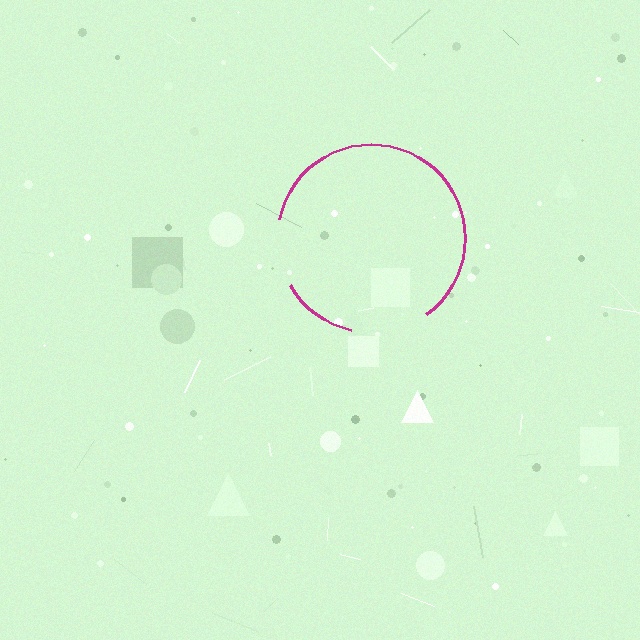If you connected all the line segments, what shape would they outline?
They would outline a circle.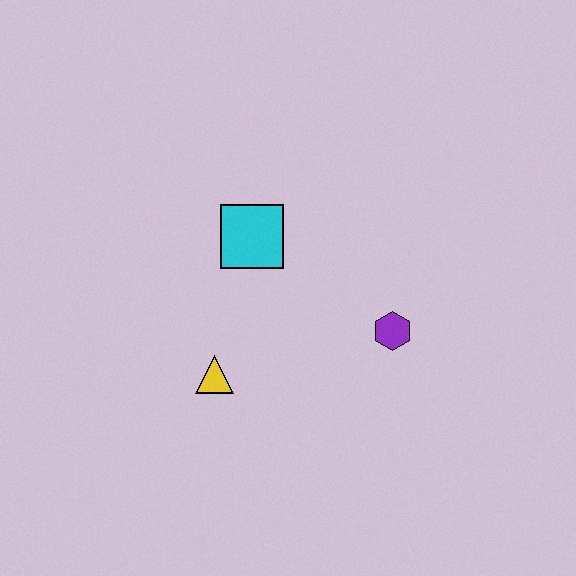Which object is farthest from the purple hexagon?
The yellow triangle is farthest from the purple hexagon.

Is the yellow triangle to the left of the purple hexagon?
Yes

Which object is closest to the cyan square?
The yellow triangle is closest to the cyan square.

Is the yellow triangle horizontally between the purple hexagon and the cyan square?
No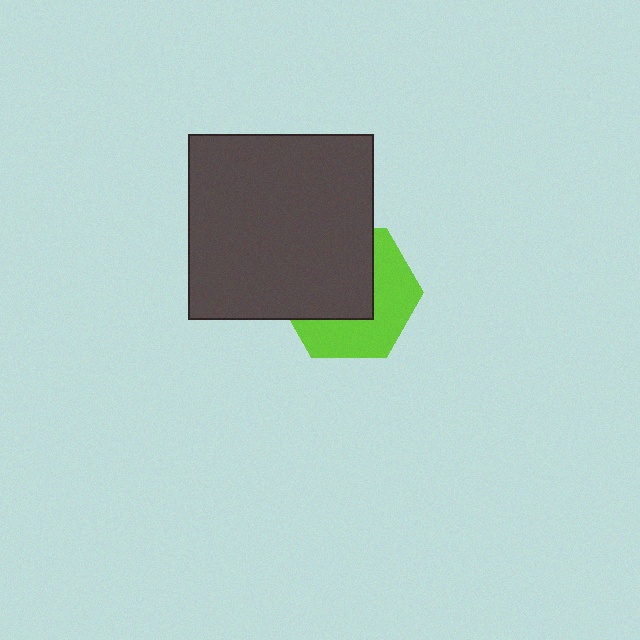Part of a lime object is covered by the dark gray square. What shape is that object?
It is a hexagon.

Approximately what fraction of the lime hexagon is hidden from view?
Roughly 53% of the lime hexagon is hidden behind the dark gray square.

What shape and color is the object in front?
The object in front is a dark gray square.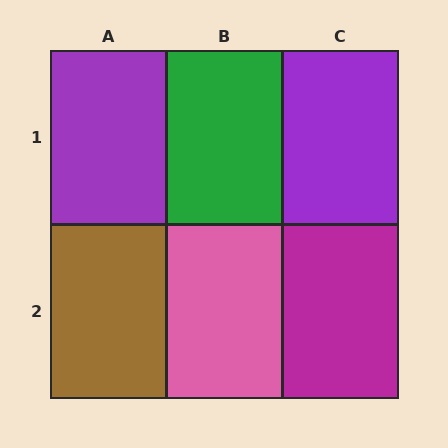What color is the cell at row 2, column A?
Brown.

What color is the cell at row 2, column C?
Magenta.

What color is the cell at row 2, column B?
Pink.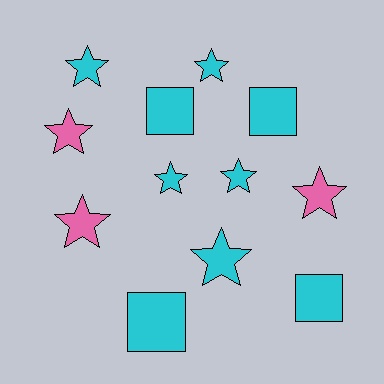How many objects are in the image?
There are 12 objects.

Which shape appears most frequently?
Star, with 8 objects.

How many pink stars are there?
There are 3 pink stars.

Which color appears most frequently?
Cyan, with 9 objects.